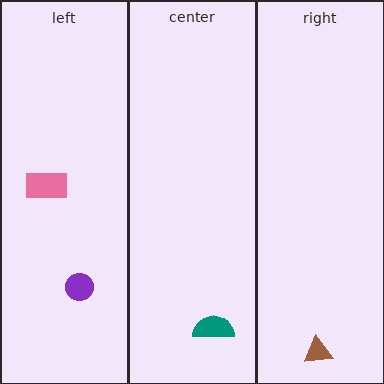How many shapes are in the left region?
2.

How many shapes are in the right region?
1.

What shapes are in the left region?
The purple circle, the pink rectangle.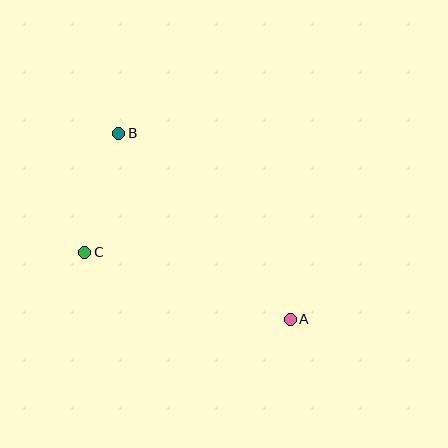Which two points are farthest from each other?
Points A and B are farthest from each other.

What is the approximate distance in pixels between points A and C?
The distance between A and C is approximately 216 pixels.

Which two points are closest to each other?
Points B and C are closest to each other.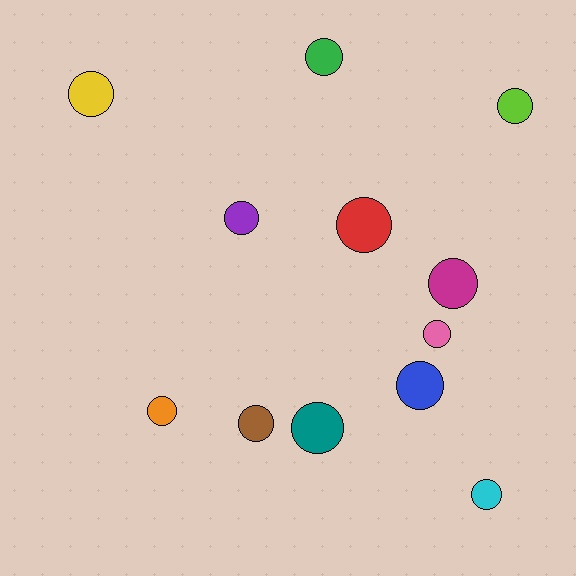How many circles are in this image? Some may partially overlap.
There are 12 circles.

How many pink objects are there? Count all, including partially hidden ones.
There is 1 pink object.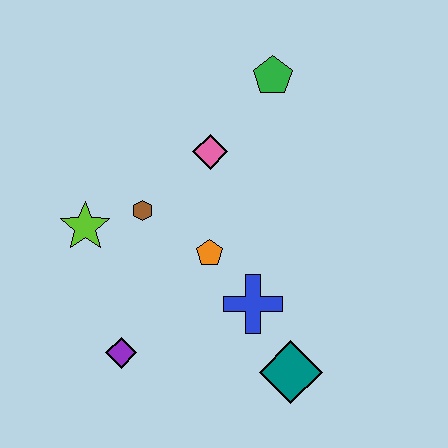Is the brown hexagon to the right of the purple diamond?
Yes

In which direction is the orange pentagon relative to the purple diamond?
The orange pentagon is above the purple diamond.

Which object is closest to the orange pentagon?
The blue cross is closest to the orange pentagon.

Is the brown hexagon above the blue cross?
Yes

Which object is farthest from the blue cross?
The green pentagon is farthest from the blue cross.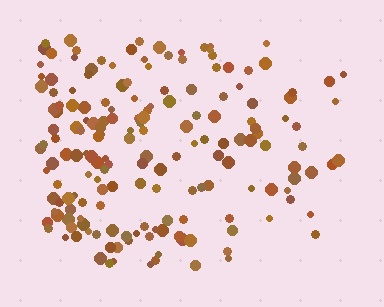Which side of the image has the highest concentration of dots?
The left.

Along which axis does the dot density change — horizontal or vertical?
Horizontal.